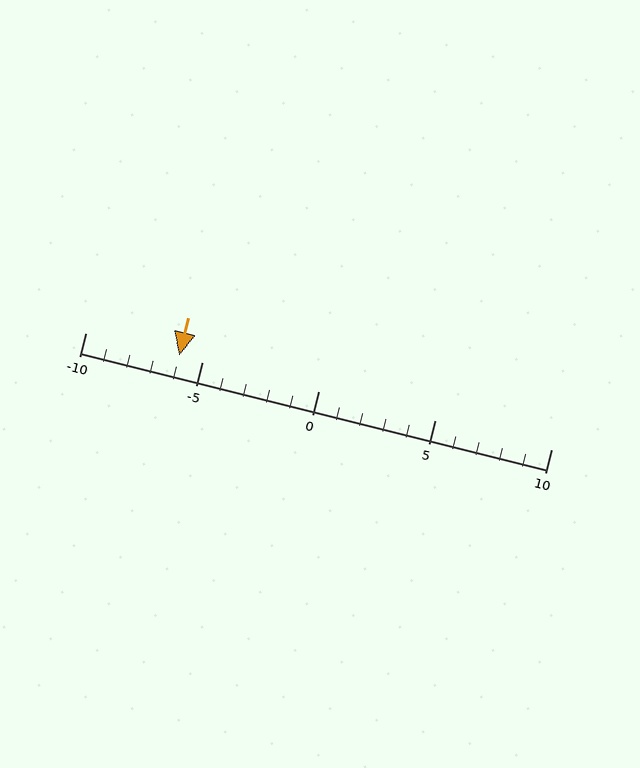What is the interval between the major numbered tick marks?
The major tick marks are spaced 5 units apart.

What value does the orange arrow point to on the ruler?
The orange arrow points to approximately -6.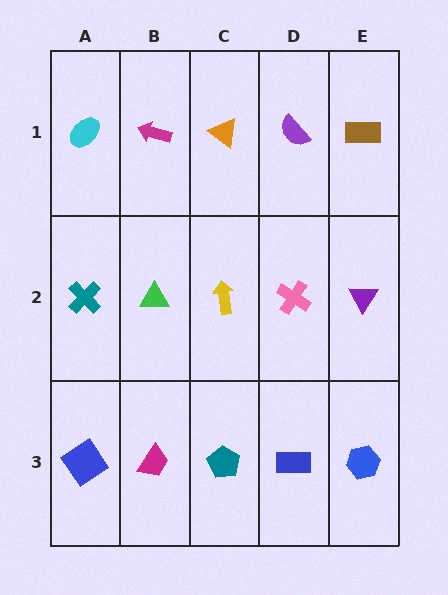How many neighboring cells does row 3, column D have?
3.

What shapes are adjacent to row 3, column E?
A purple triangle (row 2, column E), a blue rectangle (row 3, column D).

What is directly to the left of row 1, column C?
A magenta arrow.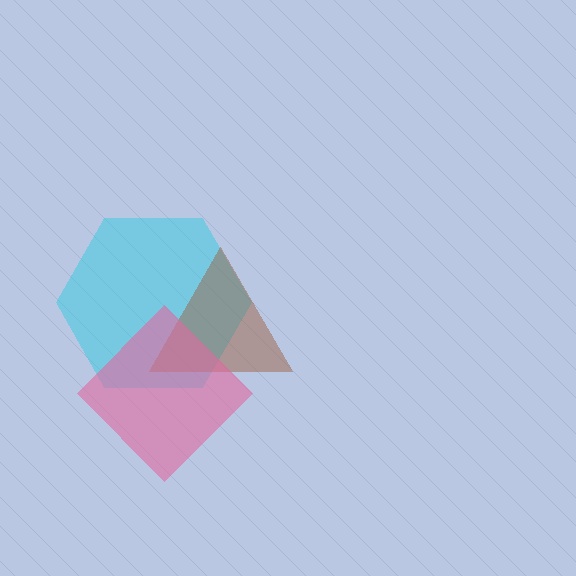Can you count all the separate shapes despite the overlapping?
Yes, there are 3 separate shapes.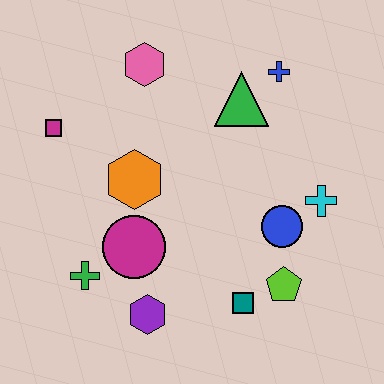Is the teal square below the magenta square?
Yes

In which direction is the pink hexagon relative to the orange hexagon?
The pink hexagon is above the orange hexagon.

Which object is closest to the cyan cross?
The blue circle is closest to the cyan cross.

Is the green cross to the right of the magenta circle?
No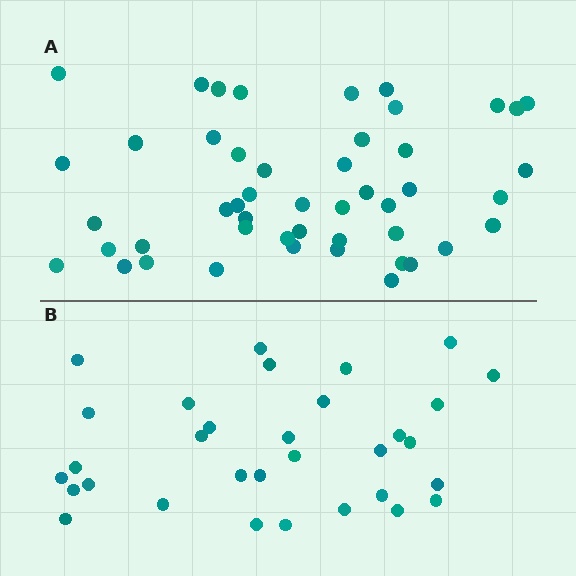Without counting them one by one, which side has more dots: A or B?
Region A (the top region) has more dots.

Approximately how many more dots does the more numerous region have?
Region A has approximately 15 more dots than region B.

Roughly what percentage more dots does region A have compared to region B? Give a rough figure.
About 50% more.